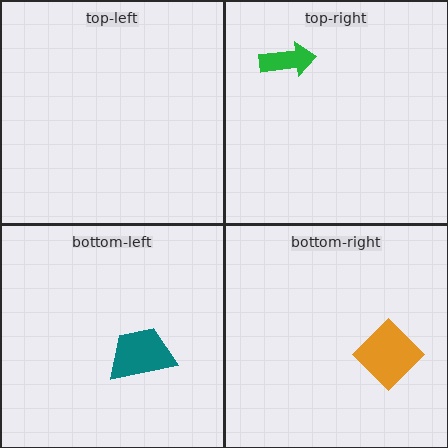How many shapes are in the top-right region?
1.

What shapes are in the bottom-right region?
The orange diamond.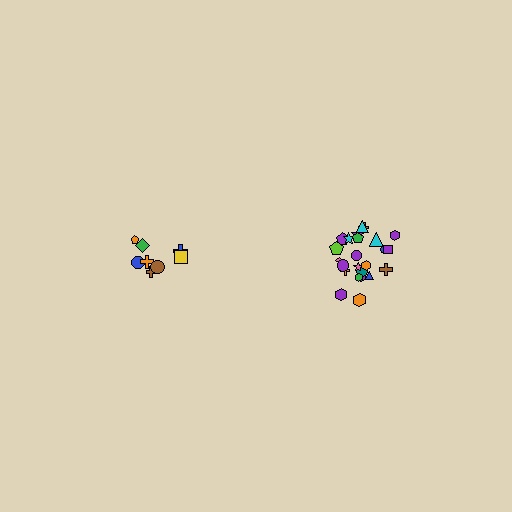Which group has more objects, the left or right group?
The right group.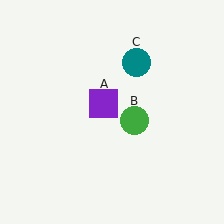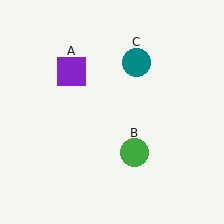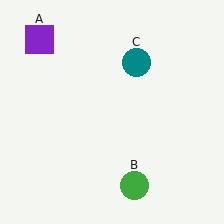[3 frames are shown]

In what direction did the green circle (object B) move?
The green circle (object B) moved down.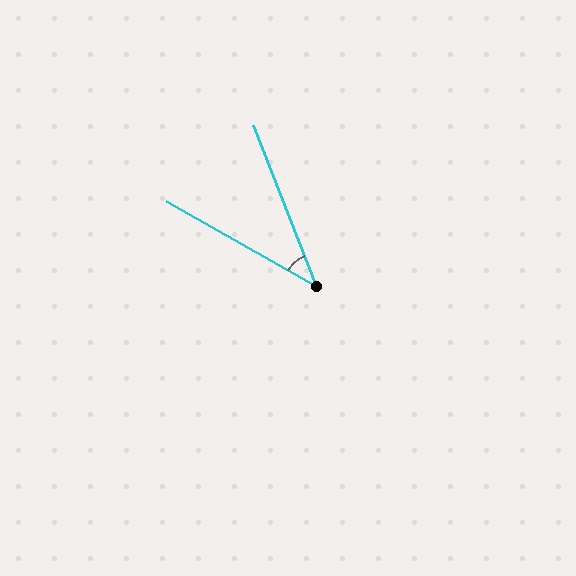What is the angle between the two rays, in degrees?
Approximately 39 degrees.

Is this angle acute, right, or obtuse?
It is acute.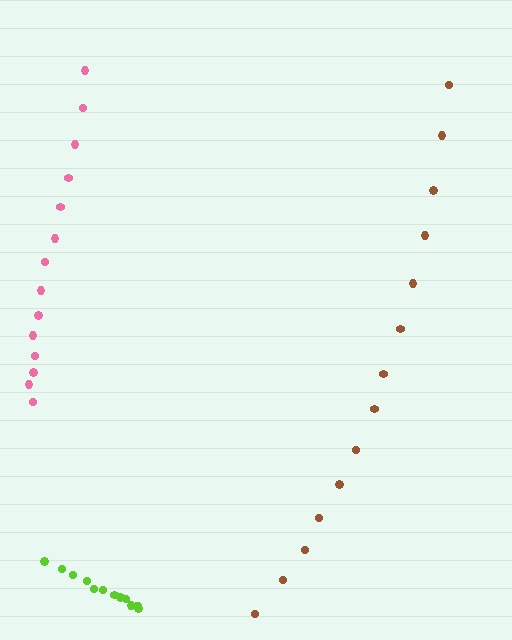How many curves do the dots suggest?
There are 3 distinct paths.